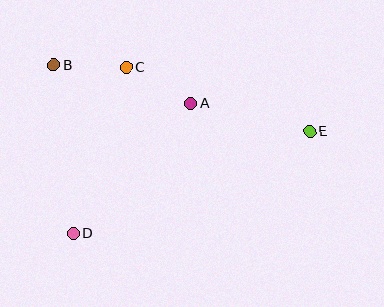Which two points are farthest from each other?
Points B and E are farthest from each other.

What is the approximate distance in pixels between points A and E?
The distance between A and E is approximately 122 pixels.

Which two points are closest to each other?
Points B and C are closest to each other.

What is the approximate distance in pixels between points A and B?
The distance between A and B is approximately 142 pixels.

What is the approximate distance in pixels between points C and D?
The distance between C and D is approximately 174 pixels.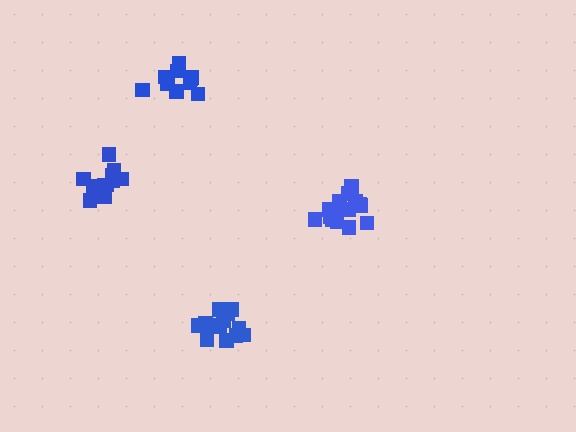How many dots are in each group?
Group 1: 11 dots, Group 2: 10 dots, Group 3: 15 dots, Group 4: 15 dots (51 total).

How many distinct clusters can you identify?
There are 4 distinct clusters.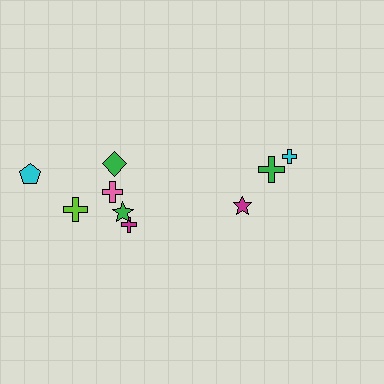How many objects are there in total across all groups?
There are 9 objects.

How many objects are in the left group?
There are 6 objects.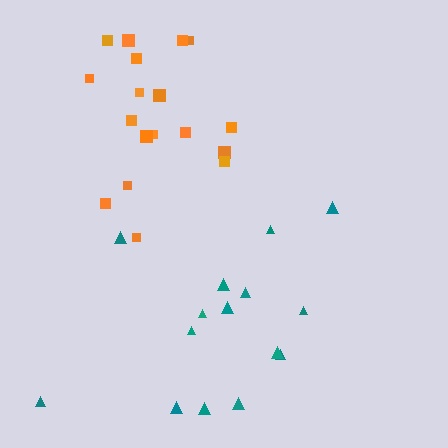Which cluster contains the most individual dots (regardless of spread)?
Orange (18).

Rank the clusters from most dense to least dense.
orange, teal.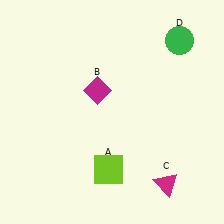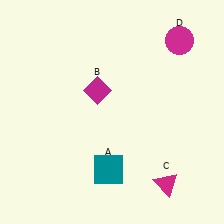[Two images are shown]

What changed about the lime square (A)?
In Image 1, A is lime. In Image 2, it changed to teal.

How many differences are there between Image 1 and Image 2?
There are 2 differences between the two images.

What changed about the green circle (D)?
In Image 1, D is green. In Image 2, it changed to magenta.